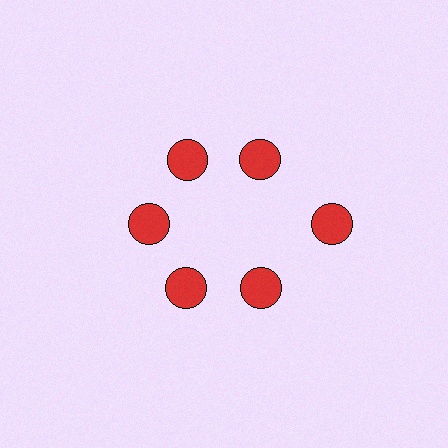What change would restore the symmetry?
The symmetry would be restored by moving it inward, back onto the ring so that all 6 circles sit at equal angles and equal distance from the center.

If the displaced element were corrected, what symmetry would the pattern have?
It would have 6-fold rotational symmetry — the pattern would map onto itself every 60 degrees.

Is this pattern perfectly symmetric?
No. The 6 red circles are arranged in a ring, but one element near the 3 o'clock position is pushed outward from the center, breaking the 6-fold rotational symmetry.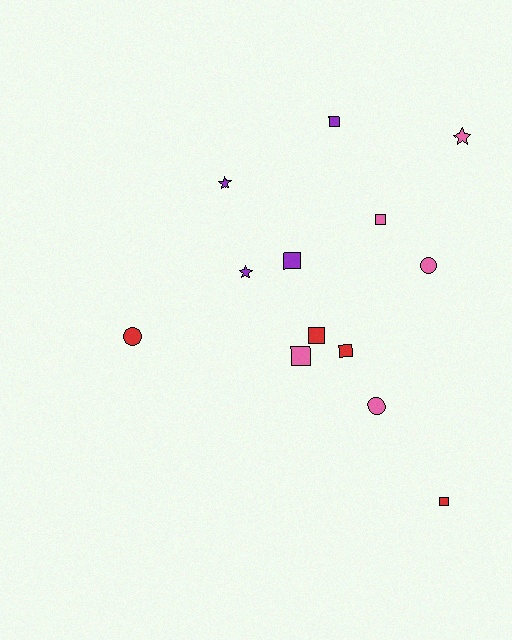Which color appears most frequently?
Pink, with 5 objects.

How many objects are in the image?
There are 13 objects.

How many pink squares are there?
There are 2 pink squares.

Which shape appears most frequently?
Square, with 7 objects.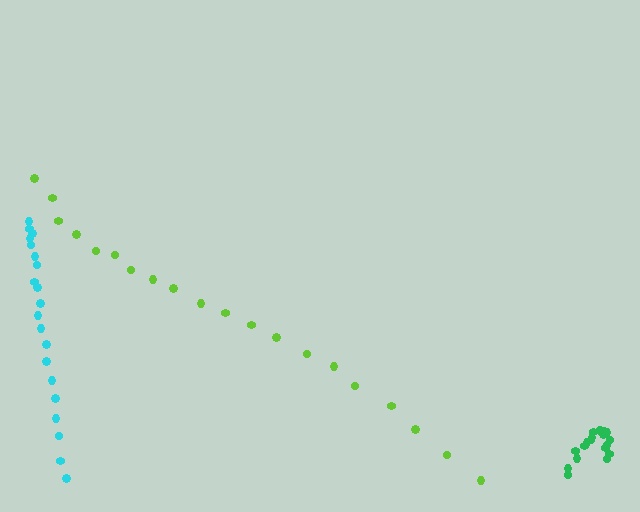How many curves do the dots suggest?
There are 3 distinct paths.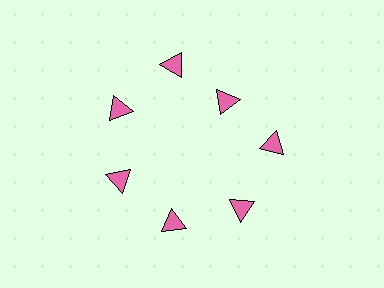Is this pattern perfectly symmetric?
No. The 7 pink triangles are arranged in a ring, but one element near the 1 o'clock position is pulled inward toward the center, breaking the 7-fold rotational symmetry.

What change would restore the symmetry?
The symmetry would be restored by moving it outward, back onto the ring so that all 7 triangles sit at equal angles and equal distance from the center.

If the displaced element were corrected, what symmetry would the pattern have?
It would have 7-fold rotational symmetry — the pattern would map onto itself every 51 degrees.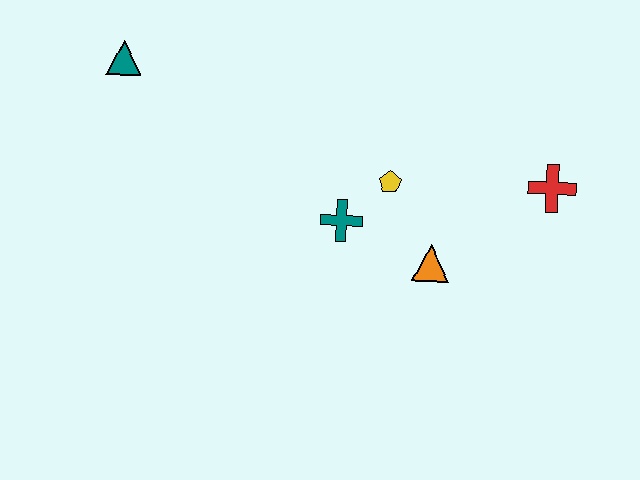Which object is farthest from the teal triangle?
The red cross is farthest from the teal triangle.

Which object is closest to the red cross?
The orange triangle is closest to the red cross.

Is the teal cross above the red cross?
No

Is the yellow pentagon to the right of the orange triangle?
No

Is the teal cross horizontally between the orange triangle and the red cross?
No